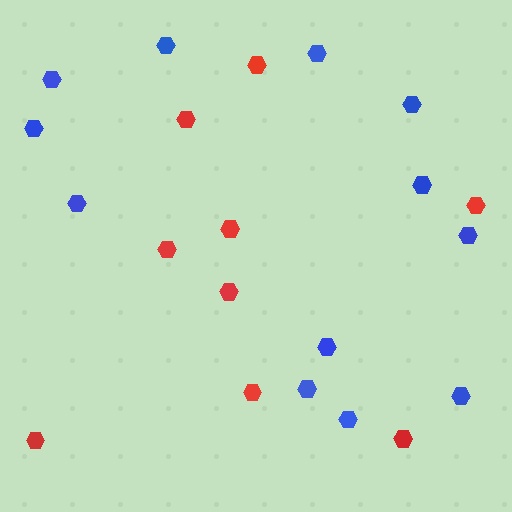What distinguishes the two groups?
There are 2 groups: one group of red hexagons (9) and one group of blue hexagons (12).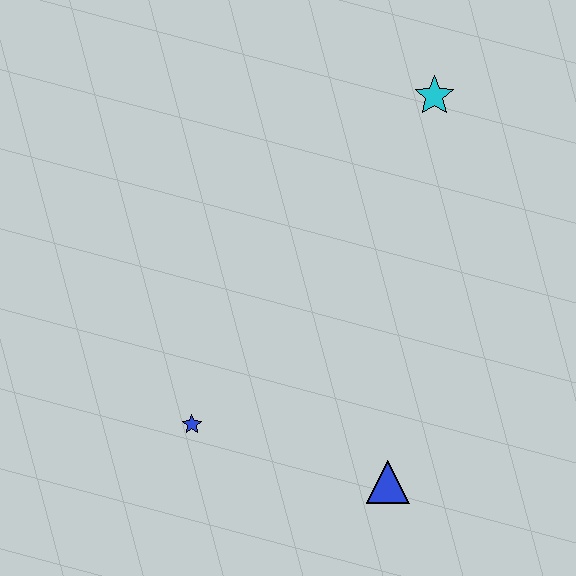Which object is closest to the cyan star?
The blue triangle is closest to the cyan star.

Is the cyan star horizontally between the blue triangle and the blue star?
No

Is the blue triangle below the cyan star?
Yes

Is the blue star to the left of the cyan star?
Yes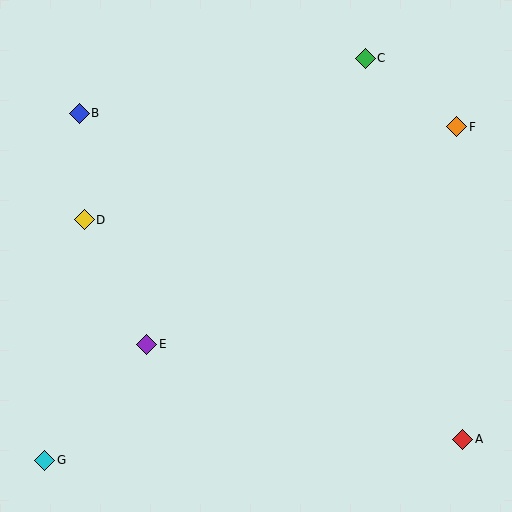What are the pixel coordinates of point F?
Point F is at (457, 127).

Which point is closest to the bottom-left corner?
Point G is closest to the bottom-left corner.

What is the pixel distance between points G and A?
The distance between G and A is 418 pixels.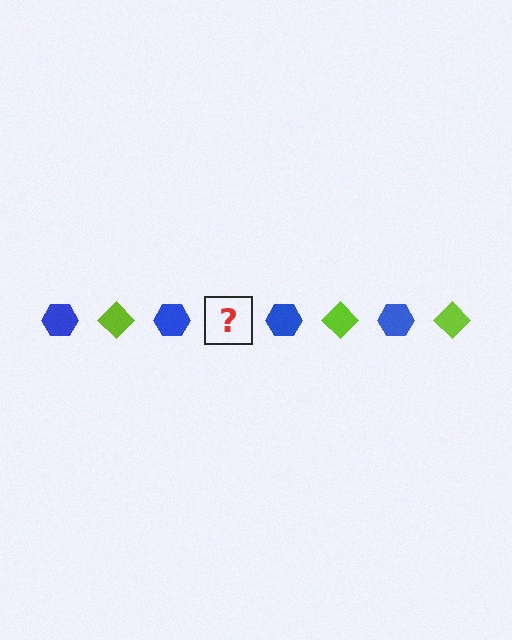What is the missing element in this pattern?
The missing element is a lime diamond.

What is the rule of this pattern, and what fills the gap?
The rule is that the pattern alternates between blue hexagon and lime diamond. The gap should be filled with a lime diamond.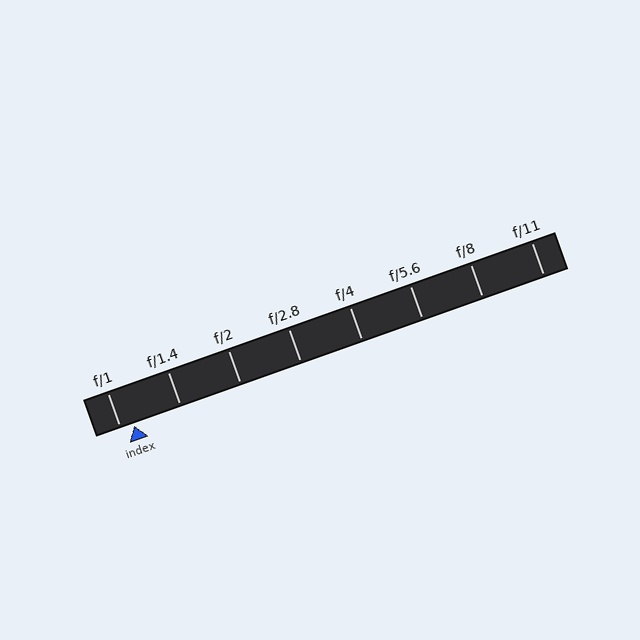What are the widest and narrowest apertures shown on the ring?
The widest aperture shown is f/1 and the narrowest is f/11.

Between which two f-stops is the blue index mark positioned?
The index mark is between f/1 and f/1.4.